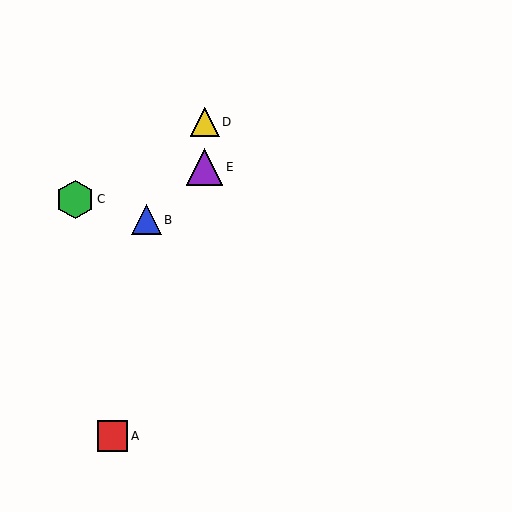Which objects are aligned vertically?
Objects D, E are aligned vertically.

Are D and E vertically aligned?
Yes, both are at x≈205.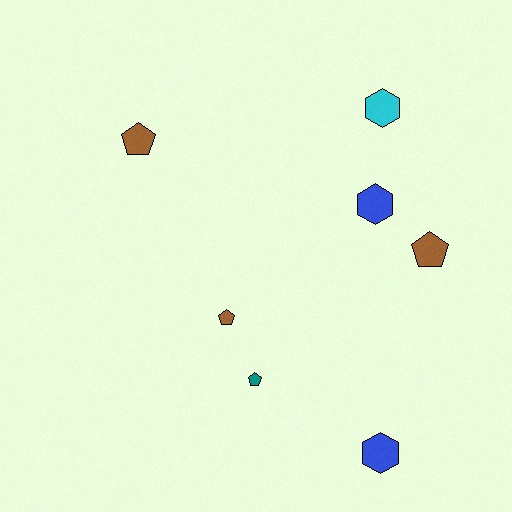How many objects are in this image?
There are 7 objects.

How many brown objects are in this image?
There are 3 brown objects.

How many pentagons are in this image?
There are 4 pentagons.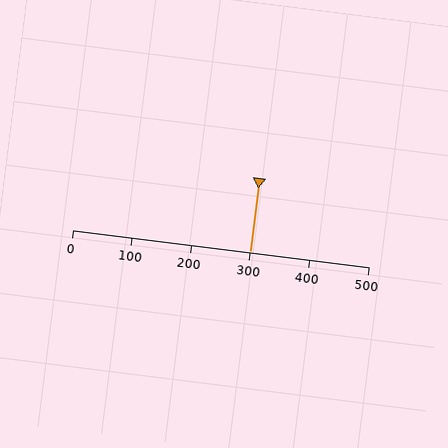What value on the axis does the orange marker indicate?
The marker indicates approximately 300.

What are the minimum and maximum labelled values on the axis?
The axis runs from 0 to 500.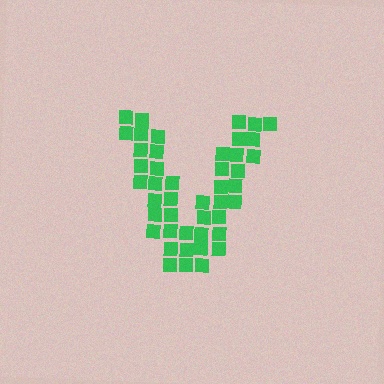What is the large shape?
The large shape is the letter V.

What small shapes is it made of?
It is made of small squares.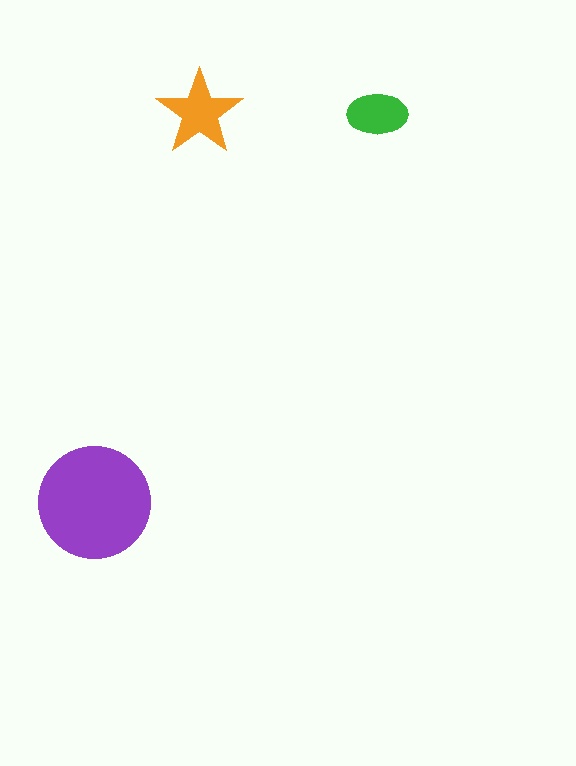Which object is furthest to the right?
The green ellipse is rightmost.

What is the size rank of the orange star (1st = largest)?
2nd.